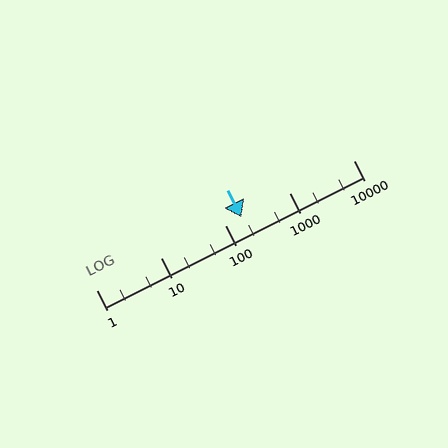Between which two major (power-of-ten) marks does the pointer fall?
The pointer is between 100 and 1000.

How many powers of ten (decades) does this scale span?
The scale spans 4 decades, from 1 to 10000.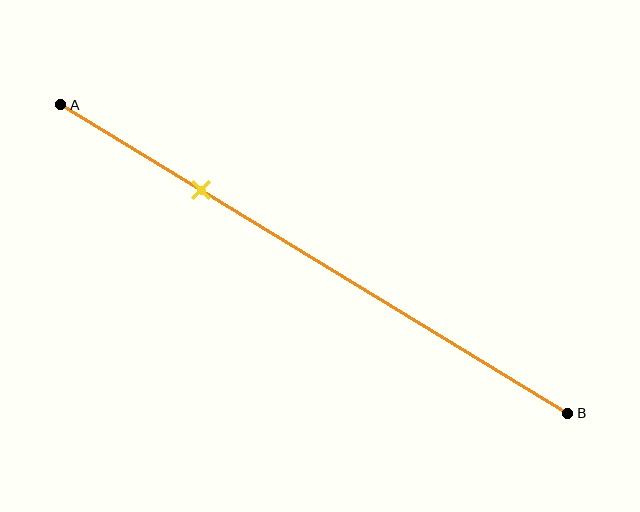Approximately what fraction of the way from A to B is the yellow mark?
The yellow mark is approximately 30% of the way from A to B.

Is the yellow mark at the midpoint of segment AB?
No, the mark is at about 30% from A, not at the 50% midpoint.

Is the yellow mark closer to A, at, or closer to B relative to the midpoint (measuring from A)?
The yellow mark is closer to point A than the midpoint of segment AB.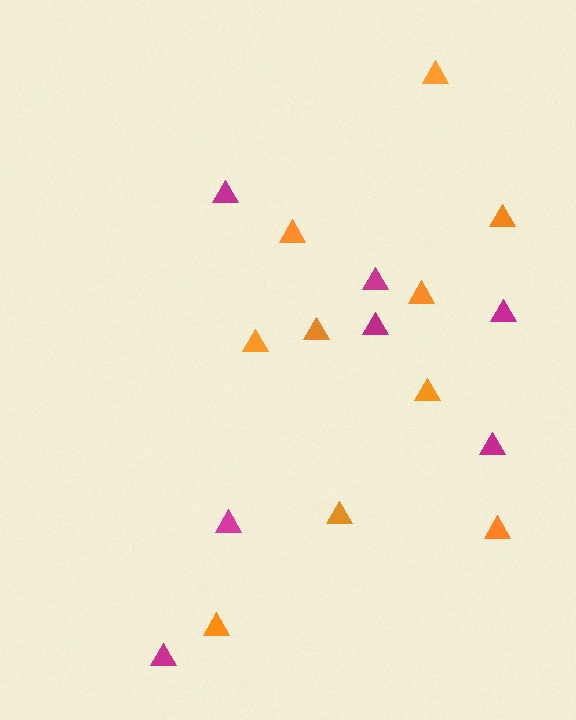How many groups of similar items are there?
There are 2 groups: one group of orange triangles (10) and one group of magenta triangles (7).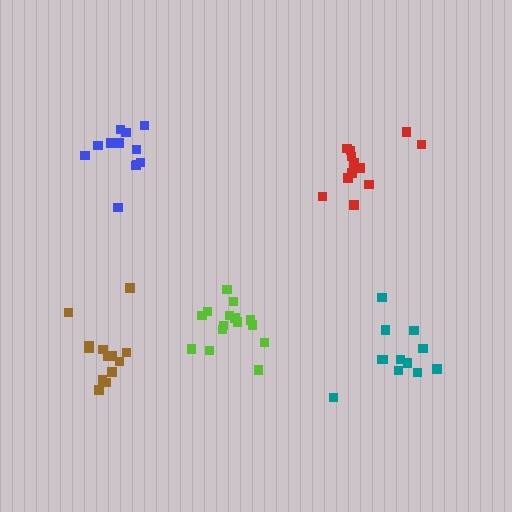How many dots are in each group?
Group 1: 13 dots, Group 2: 12 dots, Group 3: 12 dots, Group 4: 12 dots, Group 5: 15 dots (64 total).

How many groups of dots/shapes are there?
There are 5 groups.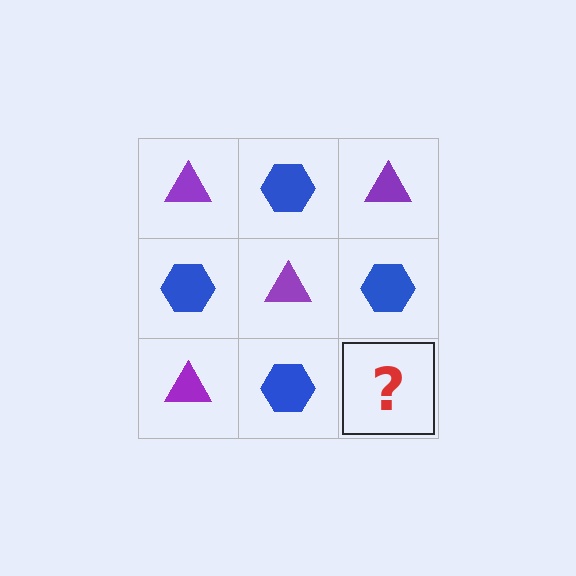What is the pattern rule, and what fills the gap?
The rule is that it alternates purple triangle and blue hexagon in a checkerboard pattern. The gap should be filled with a purple triangle.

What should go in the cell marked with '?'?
The missing cell should contain a purple triangle.